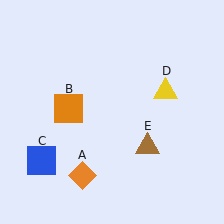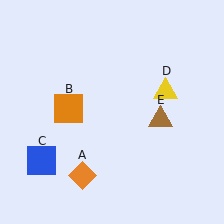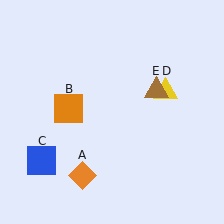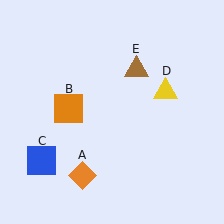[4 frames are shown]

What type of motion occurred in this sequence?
The brown triangle (object E) rotated counterclockwise around the center of the scene.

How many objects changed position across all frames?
1 object changed position: brown triangle (object E).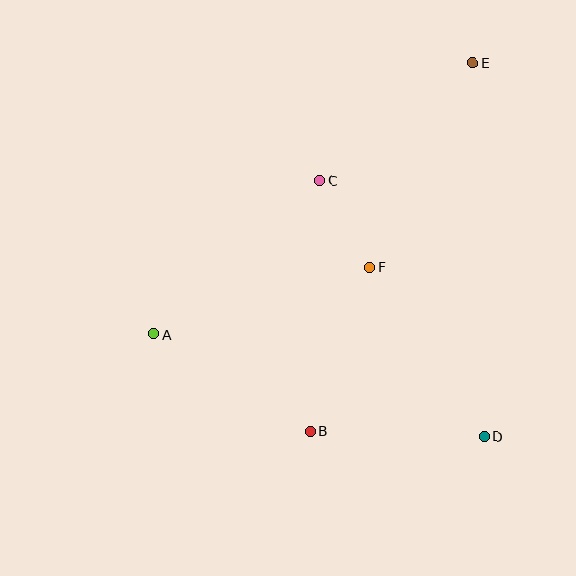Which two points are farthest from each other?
Points A and E are farthest from each other.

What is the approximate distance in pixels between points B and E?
The distance between B and E is approximately 402 pixels.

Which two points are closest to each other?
Points C and F are closest to each other.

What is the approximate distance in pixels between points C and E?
The distance between C and E is approximately 193 pixels.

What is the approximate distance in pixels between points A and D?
The distance between A and D is approximately 345 pixels.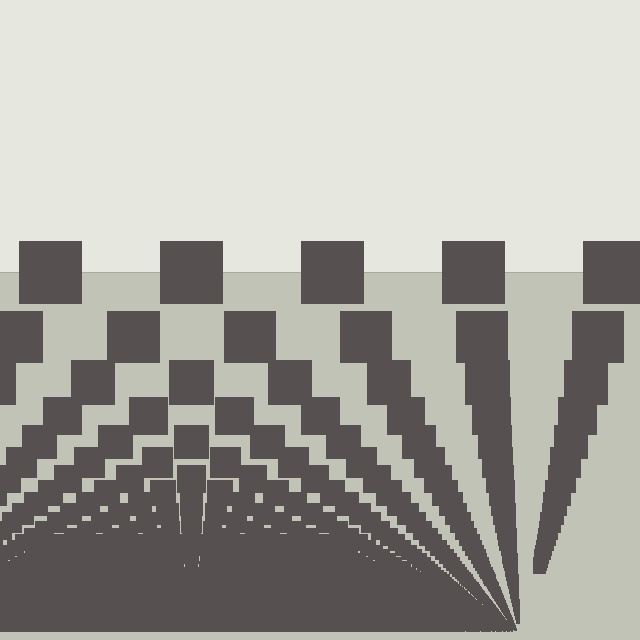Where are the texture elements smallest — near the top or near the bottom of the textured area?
Near the bottom.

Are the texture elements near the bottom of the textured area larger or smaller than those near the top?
Smaller. The gradient is inverted — elements near the bottom are smaller and denser.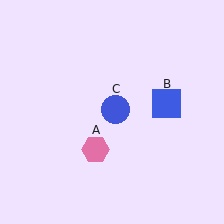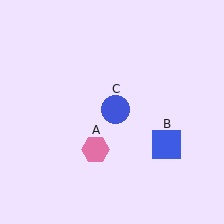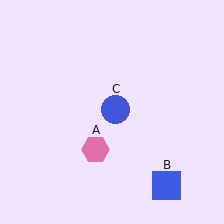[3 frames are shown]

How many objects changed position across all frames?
1 object changed position: blue square (object B).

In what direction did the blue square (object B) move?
The blue square (object B) moved down.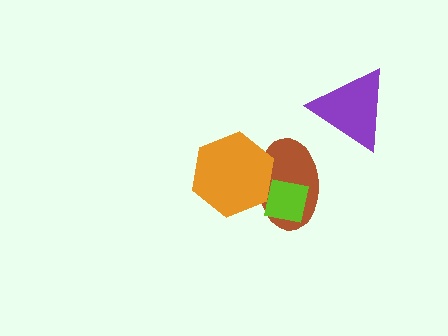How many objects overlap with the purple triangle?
0 objects overlap with the purple triangle.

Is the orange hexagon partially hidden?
Yes, it is partially covered by another shape.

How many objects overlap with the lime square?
2 objects overlap with the lime square.